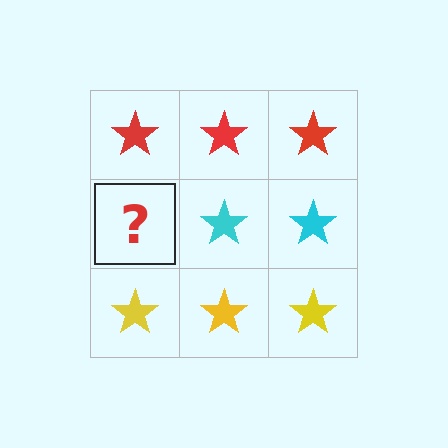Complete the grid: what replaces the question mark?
The question mark should be replaced with a cyan star.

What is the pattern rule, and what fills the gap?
The rule is that each row has a consistent color. The gap should be filled with a cyan star.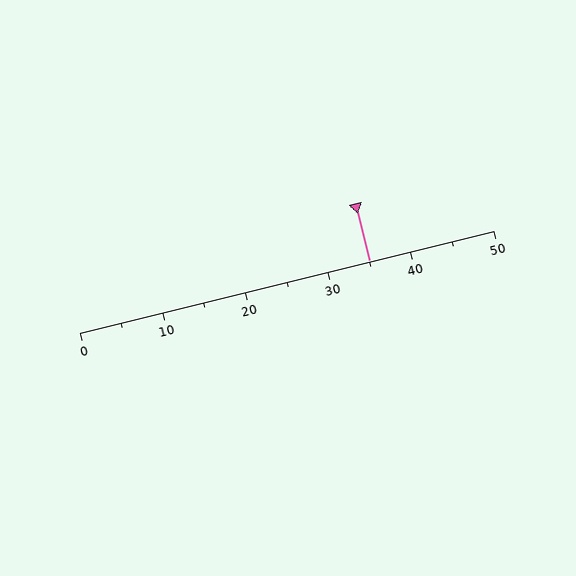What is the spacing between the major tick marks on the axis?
The major ticks are spaced 10 apart.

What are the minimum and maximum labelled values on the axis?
The axis runs from 0 to 50.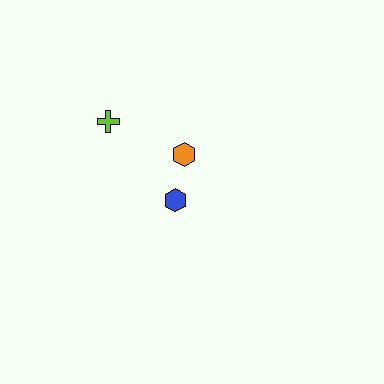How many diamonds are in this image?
There are no diamonds.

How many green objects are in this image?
There are no green objects.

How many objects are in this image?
There are 3 objects.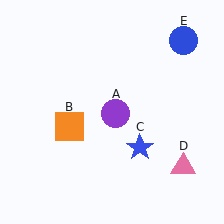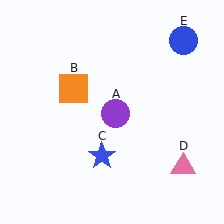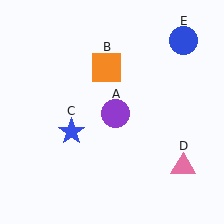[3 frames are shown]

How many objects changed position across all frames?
2 objects changed position: orange square (object B), blue star (object C).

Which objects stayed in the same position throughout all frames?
Purple circle (object A) and pink triangle (object D) and blue circle (object E) remained stationary.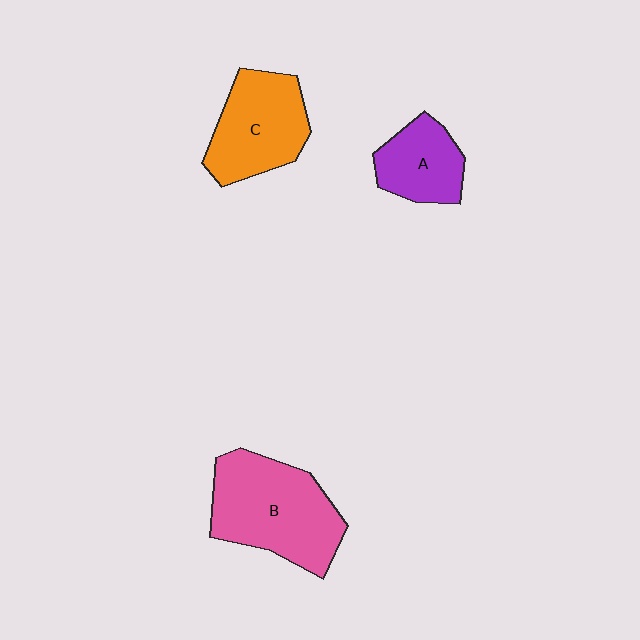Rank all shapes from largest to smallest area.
From largest to smallest: B (pink), C (orange), A (purple).